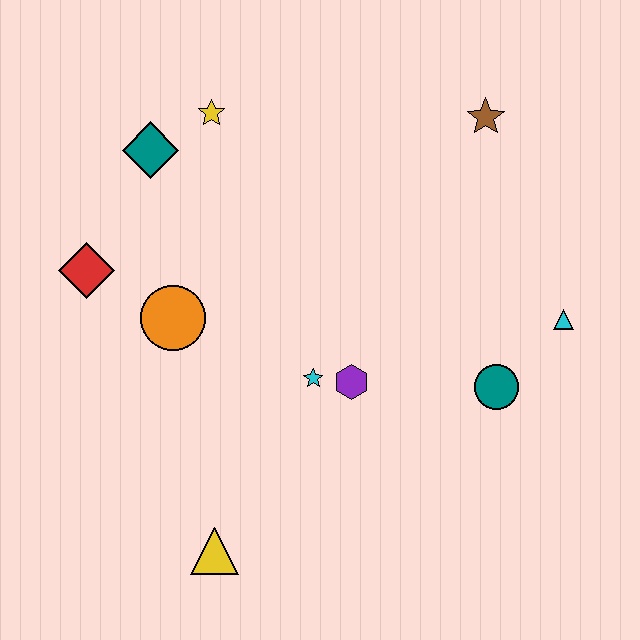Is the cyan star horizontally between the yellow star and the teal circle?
Yes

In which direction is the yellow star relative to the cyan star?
The yellow star is above the cyan star.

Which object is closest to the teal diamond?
The yellow star is closest to the teal diamond.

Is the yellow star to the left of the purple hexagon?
Yes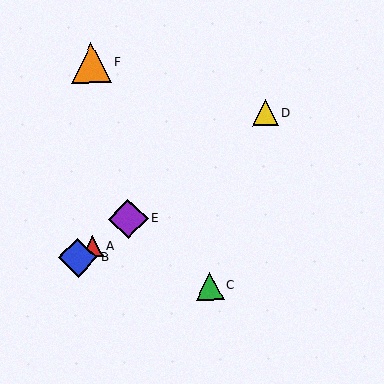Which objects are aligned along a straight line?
Objects A, B, D, E are aligned along a straight line.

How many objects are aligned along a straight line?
4 objects (A, B, D, E) are aligned along a straight line.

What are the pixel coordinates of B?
Object B is at (78, 258).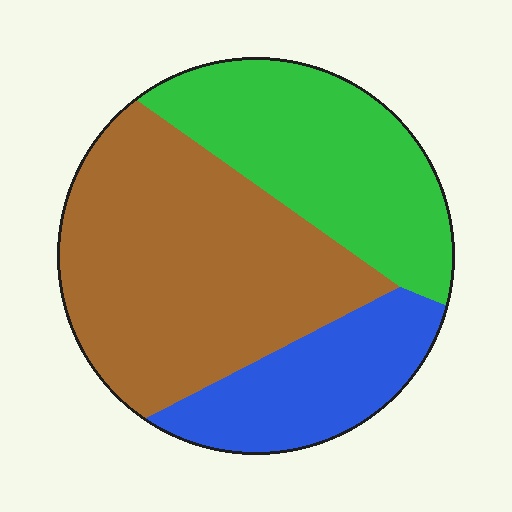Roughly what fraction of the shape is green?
Green covers roughly 30% of the shape.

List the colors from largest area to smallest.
From largest to smallest: brown, green, blue.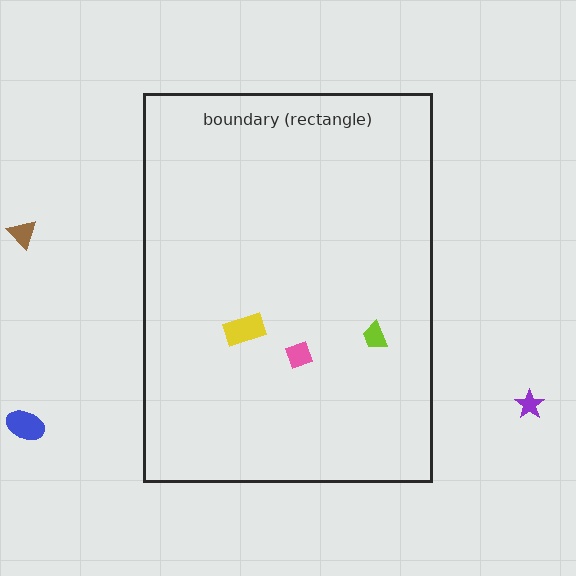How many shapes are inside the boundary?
3 inside, 3 outside.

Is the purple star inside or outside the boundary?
Outside.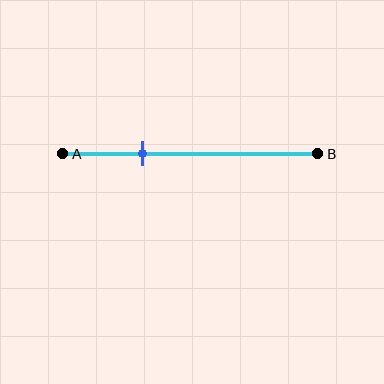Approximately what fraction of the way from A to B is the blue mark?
The blue mark is approximately 30% of the way from A to B.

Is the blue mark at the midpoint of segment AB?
No, the mark is at about 30% from A, not at the 50% midpoint.